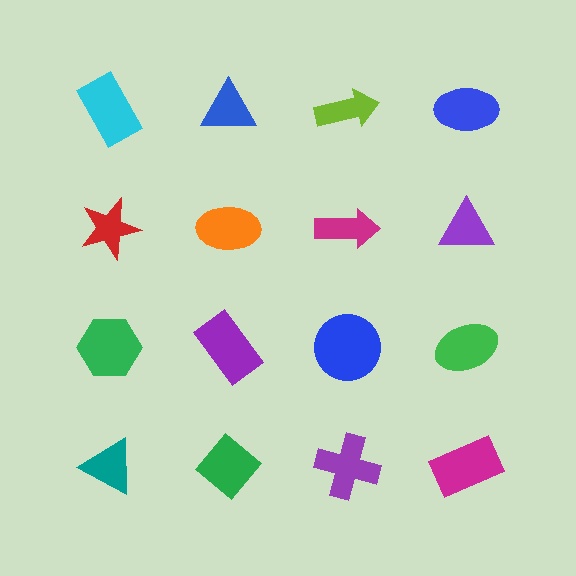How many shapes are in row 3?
4 shapes.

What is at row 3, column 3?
A blue circle.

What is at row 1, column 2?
A blue triangle.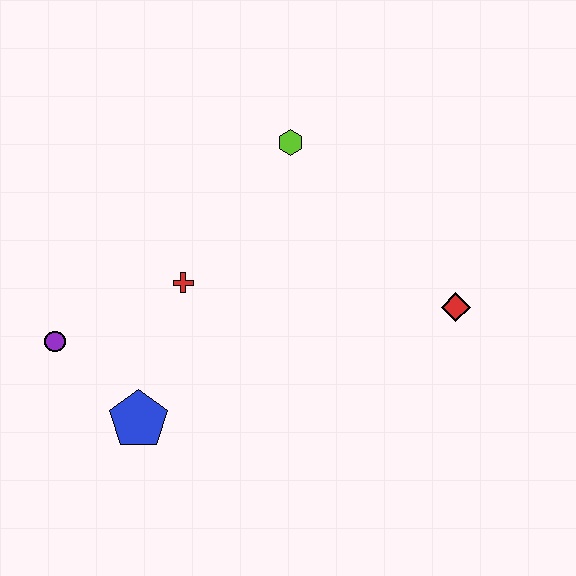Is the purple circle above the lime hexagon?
No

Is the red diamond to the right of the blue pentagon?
Yes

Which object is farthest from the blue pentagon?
The red diamond is farthest from the blue pentagon.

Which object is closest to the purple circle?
The blue pentagon is closest to the purple circle.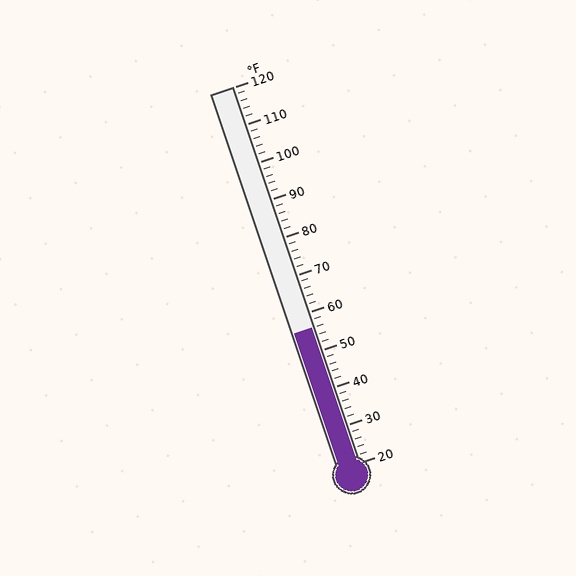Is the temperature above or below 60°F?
The temperature is below 60°F.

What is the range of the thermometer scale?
The thermometer scale ranges from 20°F to 120°F.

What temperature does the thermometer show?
The thermometer shows approximately 56°F.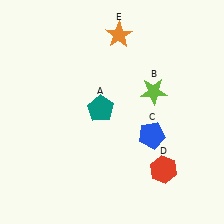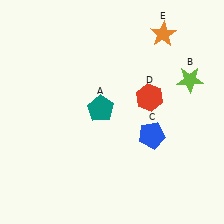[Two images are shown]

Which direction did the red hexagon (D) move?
The red hexagon (D) moved up.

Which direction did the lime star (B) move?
The lime star (B) moved right.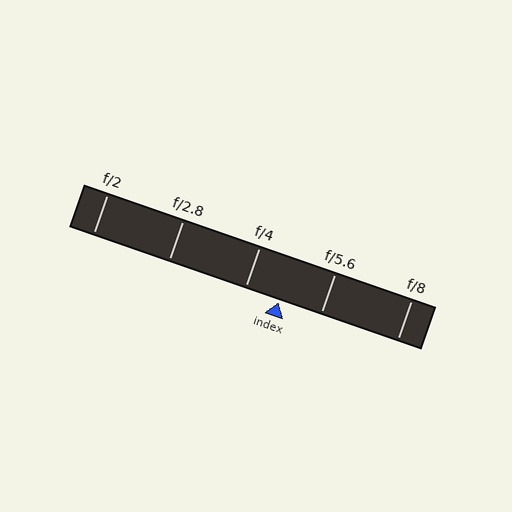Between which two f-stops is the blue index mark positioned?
The index mark is between f/4 and f/5.6.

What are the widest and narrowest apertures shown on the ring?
The widest aperture shown is f/2 and the narrowest is f/8.